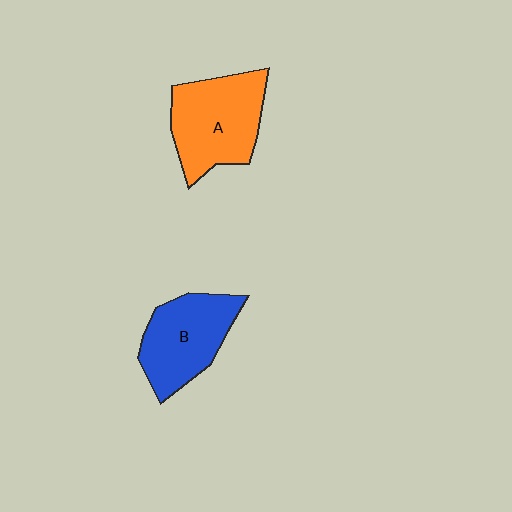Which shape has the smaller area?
Shape B (blue).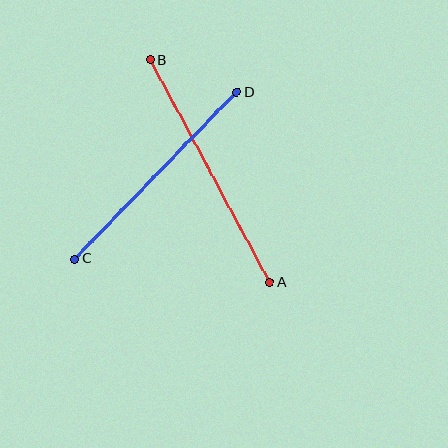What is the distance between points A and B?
The distance is approximately 252 pixels.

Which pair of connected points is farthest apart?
Points A and B are farthest apart.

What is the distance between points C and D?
The distance is approximately 232 pixels.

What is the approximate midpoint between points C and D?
The midpoint is at approximately (156, 176) pixels.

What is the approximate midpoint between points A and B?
The midpoint is at approximately (210, 171) pixels.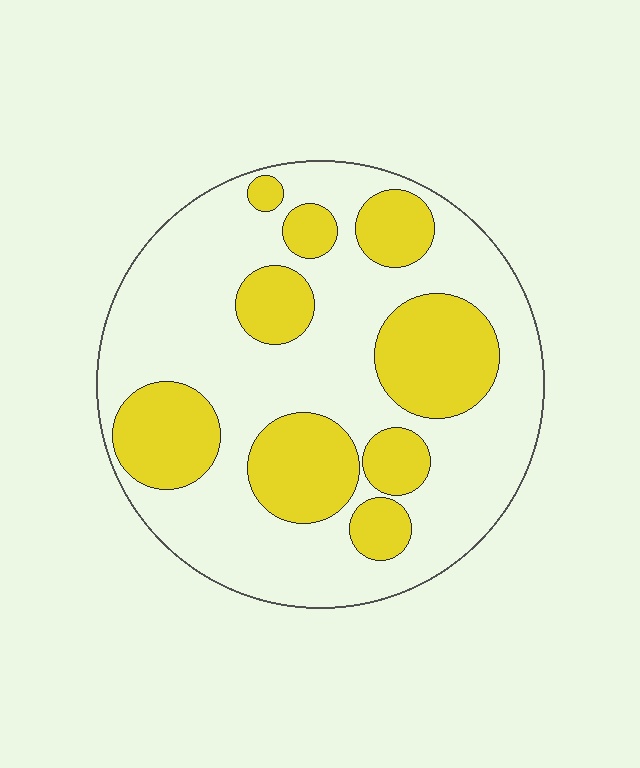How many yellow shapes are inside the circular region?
9.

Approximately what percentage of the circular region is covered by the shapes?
Approximately 35%.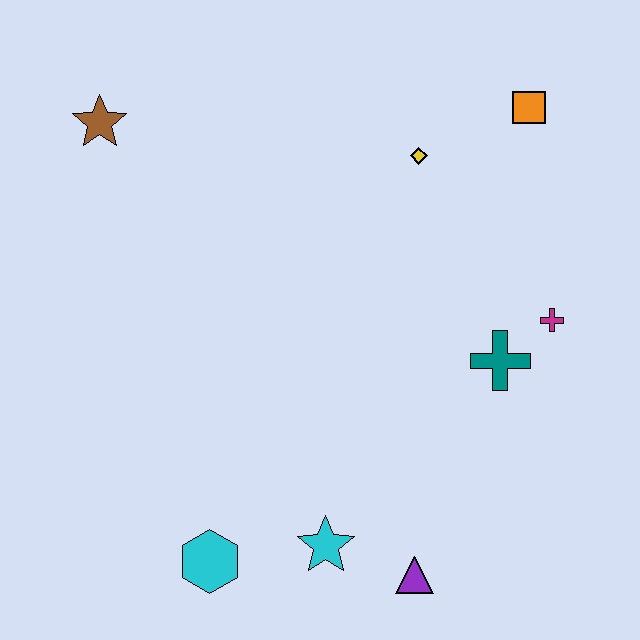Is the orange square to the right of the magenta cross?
No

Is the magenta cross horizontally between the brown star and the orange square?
No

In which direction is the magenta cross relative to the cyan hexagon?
The magenta cross is to the right of the cyan hexagon.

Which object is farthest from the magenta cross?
The brown star is farthest from the magenta cross.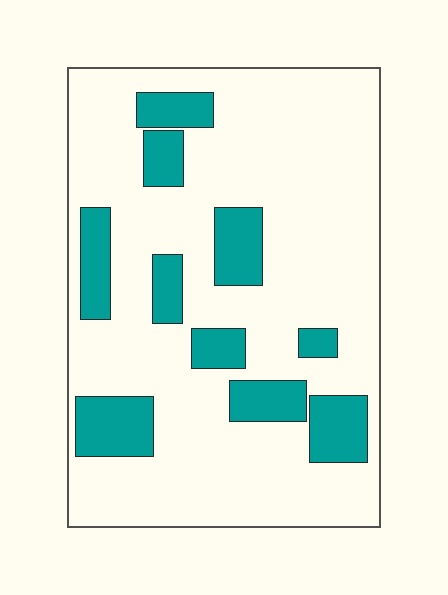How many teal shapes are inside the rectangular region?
10.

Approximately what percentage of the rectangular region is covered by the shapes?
Approximately 20%.